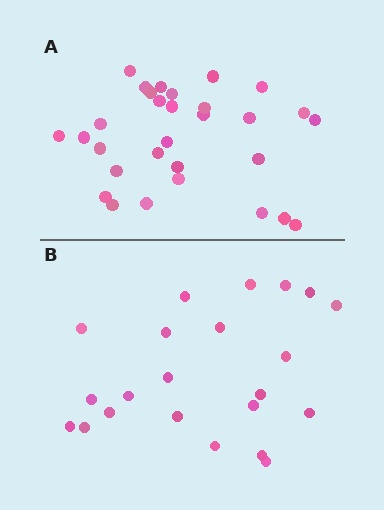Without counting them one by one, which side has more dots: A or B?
Region A (the top region) has more dots.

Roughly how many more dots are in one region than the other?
Region A has roughly 8 or so more dots than region B.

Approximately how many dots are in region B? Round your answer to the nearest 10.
About 20 dots. (The exact count is 22, which rounds to 20.)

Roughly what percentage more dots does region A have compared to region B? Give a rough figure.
About 35% more.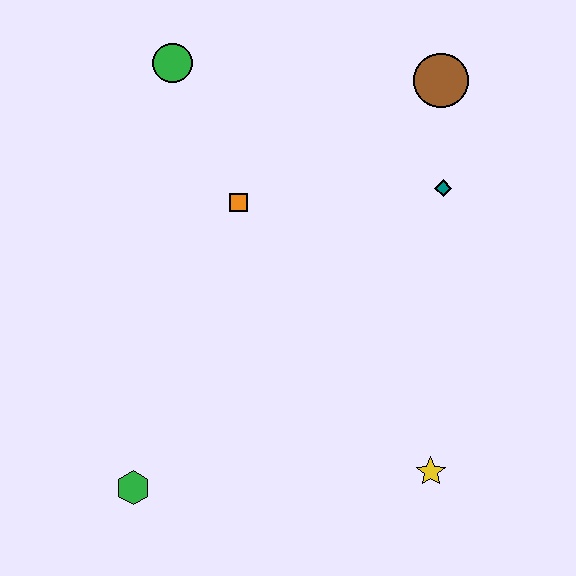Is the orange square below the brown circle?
Yes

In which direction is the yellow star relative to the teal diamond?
The yellow star is below the teal diamond.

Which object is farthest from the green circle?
The yellow star is farthest from the green circle.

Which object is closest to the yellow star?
The teal diamond is closest to the yellow star.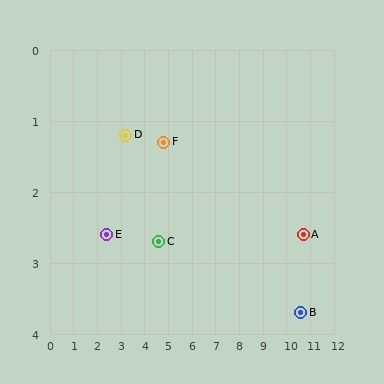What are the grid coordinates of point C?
Point C is at approximately (4.6, 2.7).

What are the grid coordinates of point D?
Point D is at approximately (3.2, 1.2).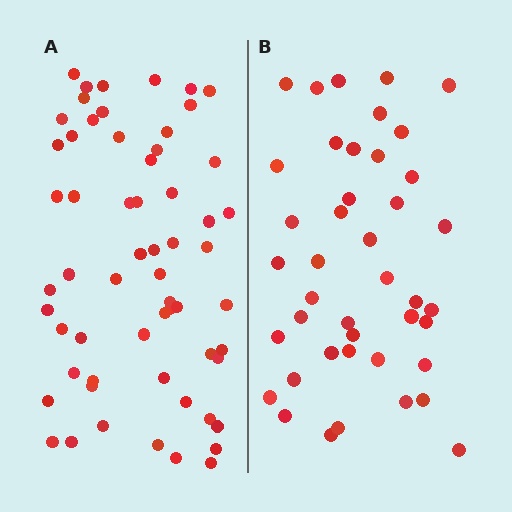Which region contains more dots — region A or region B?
Region A (the left region) has more dots.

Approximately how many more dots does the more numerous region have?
Region A has approximately 20 more dots than region B.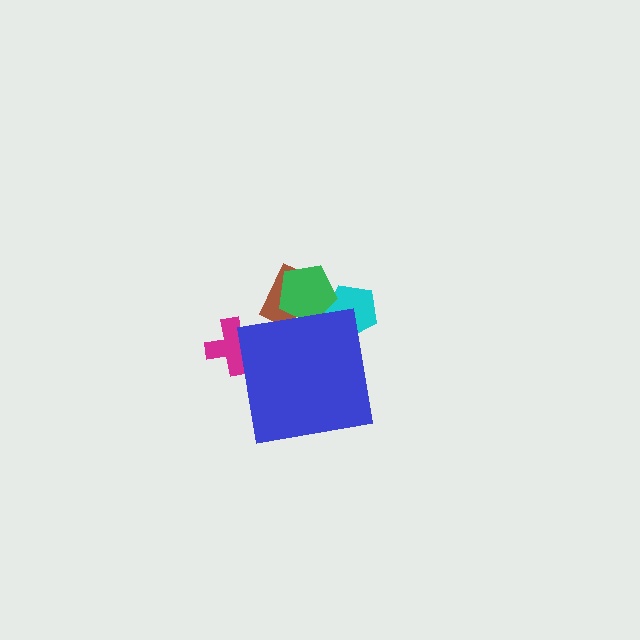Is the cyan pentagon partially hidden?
Yes, the cyan pentagon is partially hidden behind the blue square.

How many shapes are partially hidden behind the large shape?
4 shapes are partially hidden.